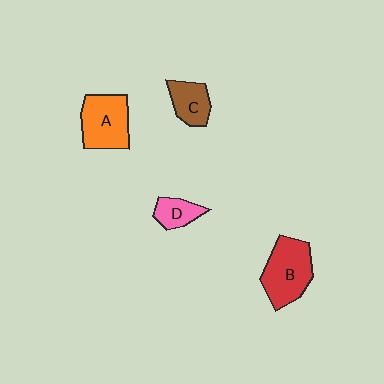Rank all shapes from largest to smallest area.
From largest to smallest: B (red), A (orange), C (brown), D (pink).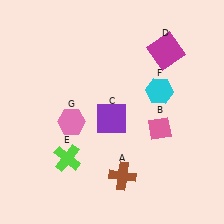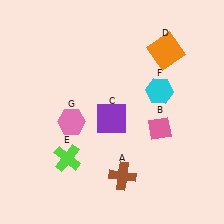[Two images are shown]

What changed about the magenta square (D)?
In Image 1, D is magenta. In Image 2, it changed to orange.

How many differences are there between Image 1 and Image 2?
There is 1 difference between the two images.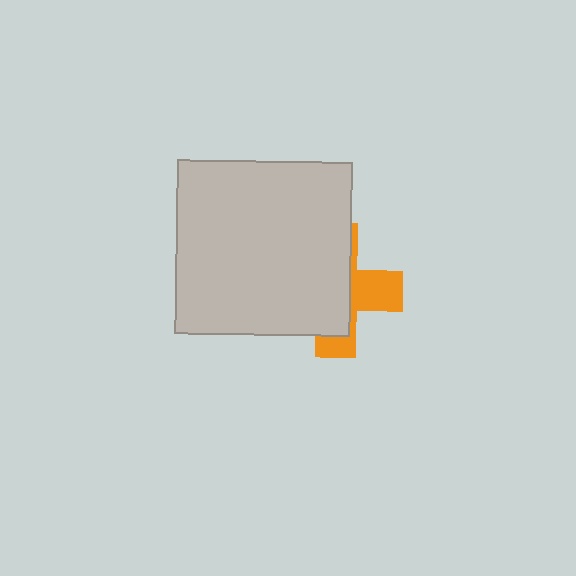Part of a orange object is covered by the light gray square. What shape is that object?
It is a cross.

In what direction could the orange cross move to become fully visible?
The orange cross could move right. That would shift it out from behind the light gray square entirely.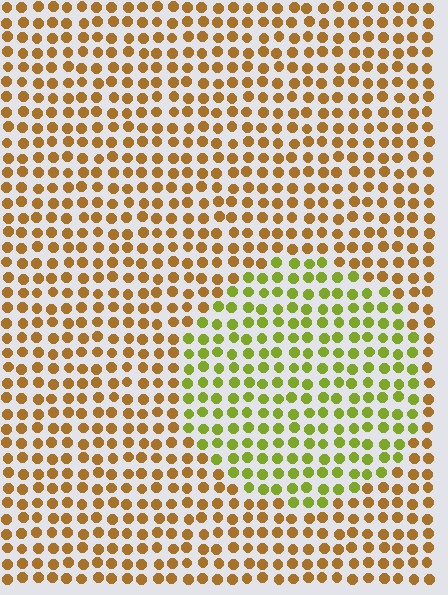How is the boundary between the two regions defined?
The boundary is defined purely by a slight shift in hue (about 45 degrees). Spacing, size, and orientation are identical on both sides.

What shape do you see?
I see a circle.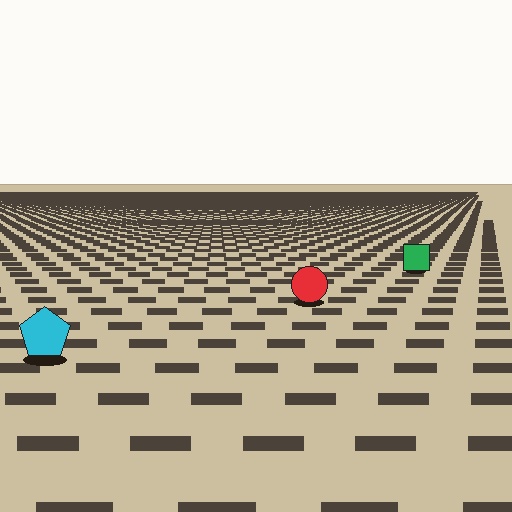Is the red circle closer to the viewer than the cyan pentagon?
No. The cyan pentagon is closer — you can tell from the texture gradient: the ground texture is coarser near it.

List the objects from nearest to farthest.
From nearest to farthest: the cyan pentagon, the red circle, the green square.